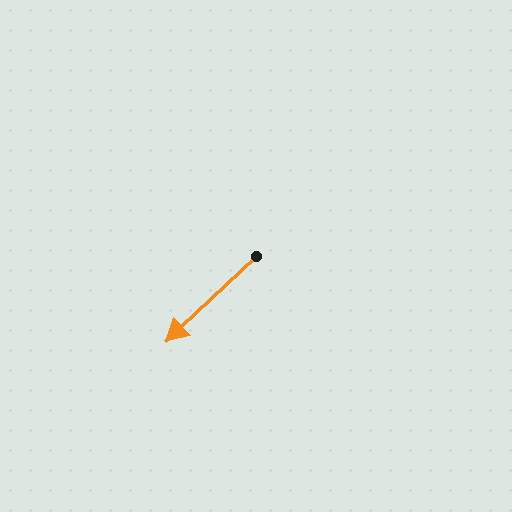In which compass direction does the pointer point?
Southwest.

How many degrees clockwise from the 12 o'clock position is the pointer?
Approximately 226 degrees.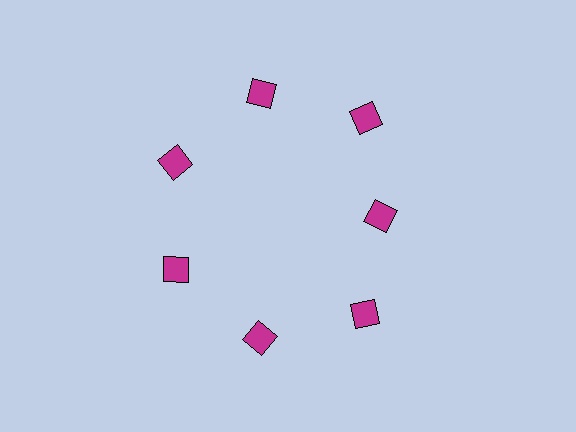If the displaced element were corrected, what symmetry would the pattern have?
It would have 7-fold rotational symmetry — the pattern would map onto itself every 51 degrees.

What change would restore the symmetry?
The symmetry would be restored by moving it outward, back onto the ring so that all 7 squares sit at equal angles and equal distance from the center.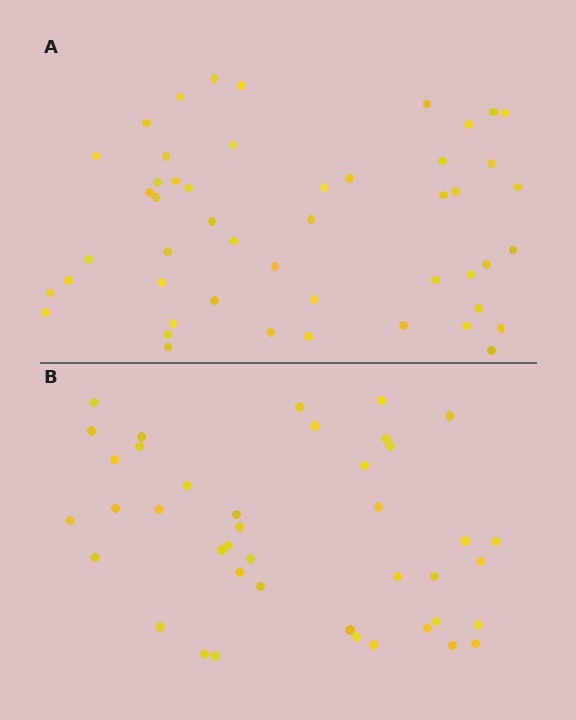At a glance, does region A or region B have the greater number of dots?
Region A (the top region) has more dots.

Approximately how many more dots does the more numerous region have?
Region A has roughly 8 or so more dots than region B.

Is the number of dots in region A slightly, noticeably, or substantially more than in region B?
Region A has only slightly more — the two regions are fairly close. The ratio is roughly 1.2 to 1.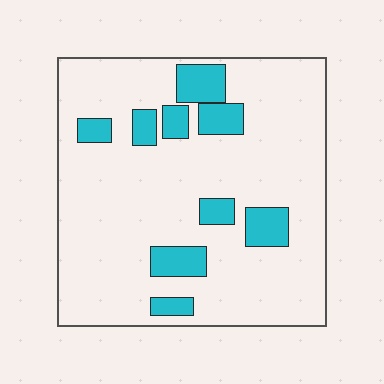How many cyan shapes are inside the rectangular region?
9.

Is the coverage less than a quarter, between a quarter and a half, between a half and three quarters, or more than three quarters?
Less than a quarter.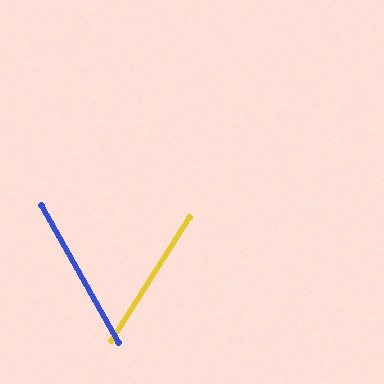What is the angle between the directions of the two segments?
Approximately 62 degrees.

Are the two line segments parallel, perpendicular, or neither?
Neither parallel nor perpendicular — they differ by about 62°.